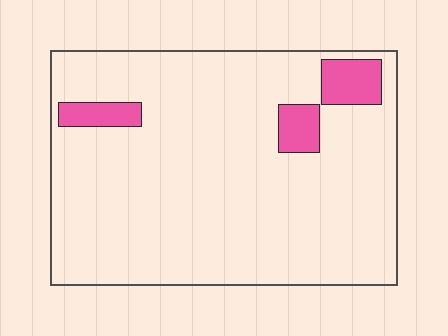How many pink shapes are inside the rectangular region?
3.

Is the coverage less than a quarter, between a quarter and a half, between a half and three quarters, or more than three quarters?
Less than a quarter.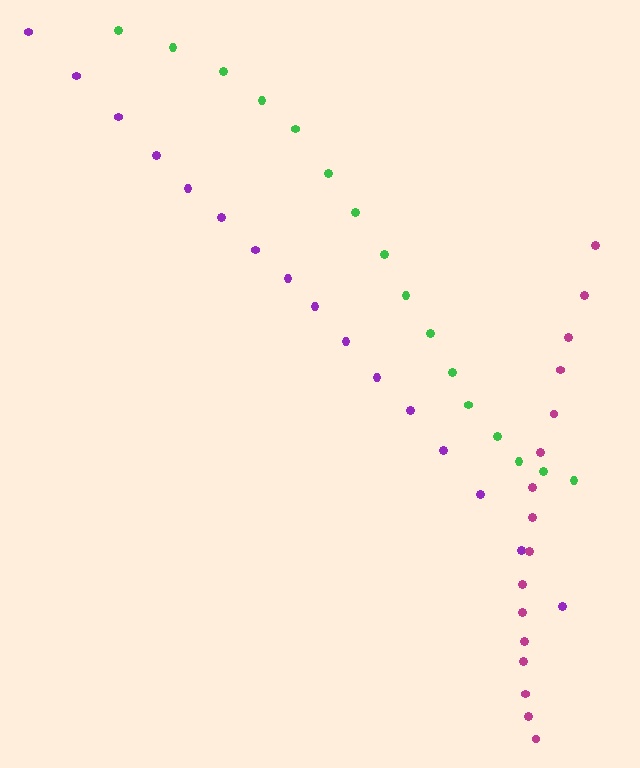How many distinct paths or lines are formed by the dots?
There are 3 distinct paths.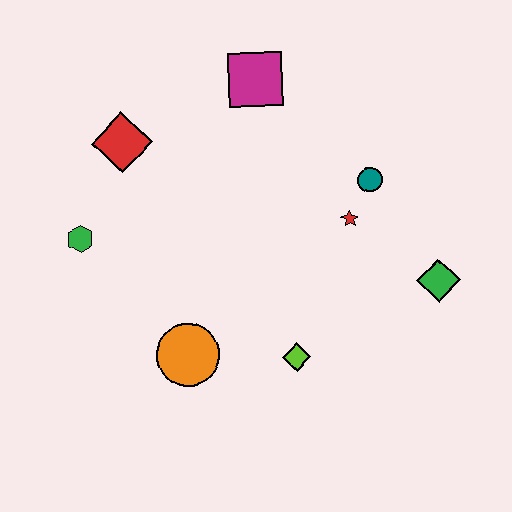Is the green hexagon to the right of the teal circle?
No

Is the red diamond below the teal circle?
No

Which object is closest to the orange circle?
The lime diamond is closest to the orange circle.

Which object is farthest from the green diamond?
The green hexagon is farthest from the green diamond.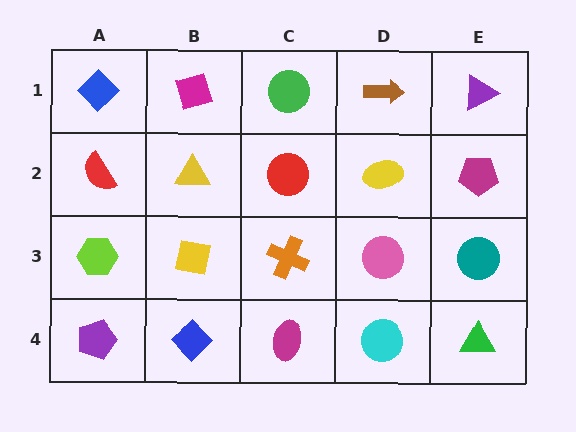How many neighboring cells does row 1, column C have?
3.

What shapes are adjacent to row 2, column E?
A purple triangle (row 1, column E), a teal circle (row 3, column E), a yellow ellipse (row 2, column D).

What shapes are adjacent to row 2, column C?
A green circle (row 1, column C), an orange cross (row 3, column C), a yellow triangle (row 2, column B), a yellow ellipse (row 2, column D).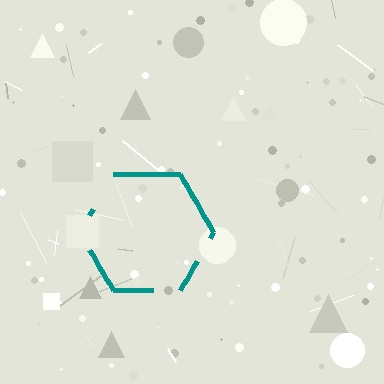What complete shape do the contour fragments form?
The contour fragments form a hexagon.